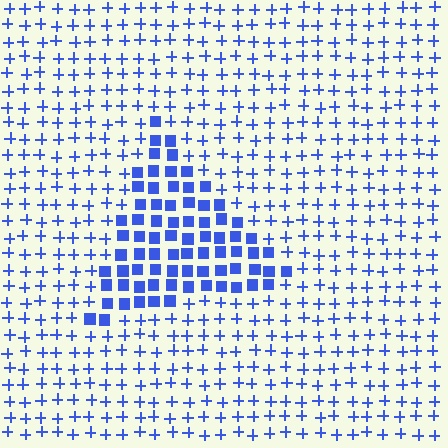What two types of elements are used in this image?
The image uses squares inside the triangle region and plus signs outside it.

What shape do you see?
I see a triangle.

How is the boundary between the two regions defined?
The boundary is defined by a change in element shape: squares inside vs. plus signs outside. All elements share the same color and spacing.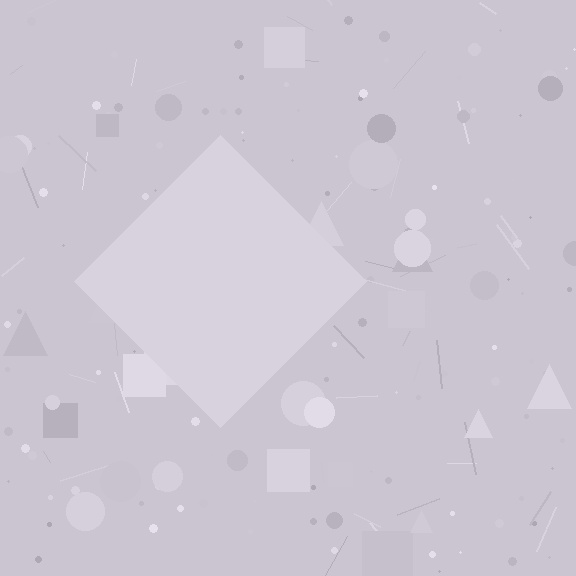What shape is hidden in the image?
A diamond is hidden in the image.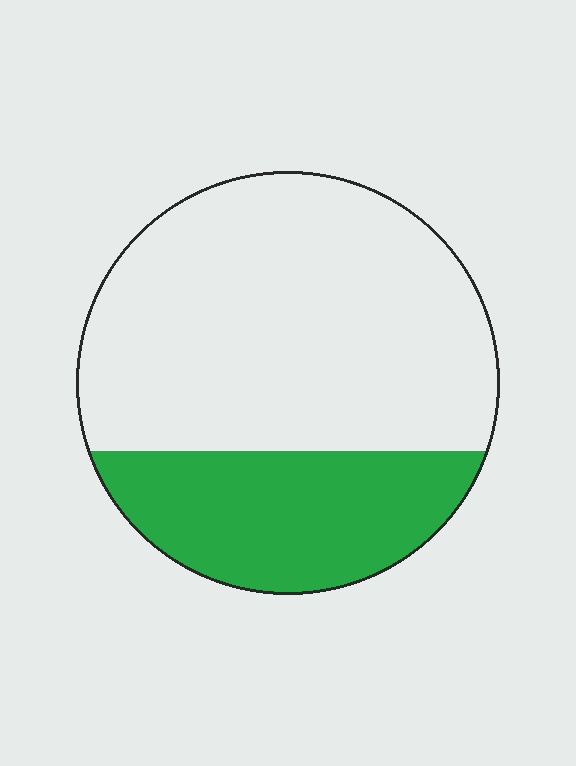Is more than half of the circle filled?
No.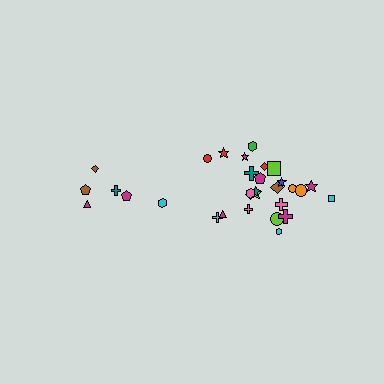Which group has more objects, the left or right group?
The right group.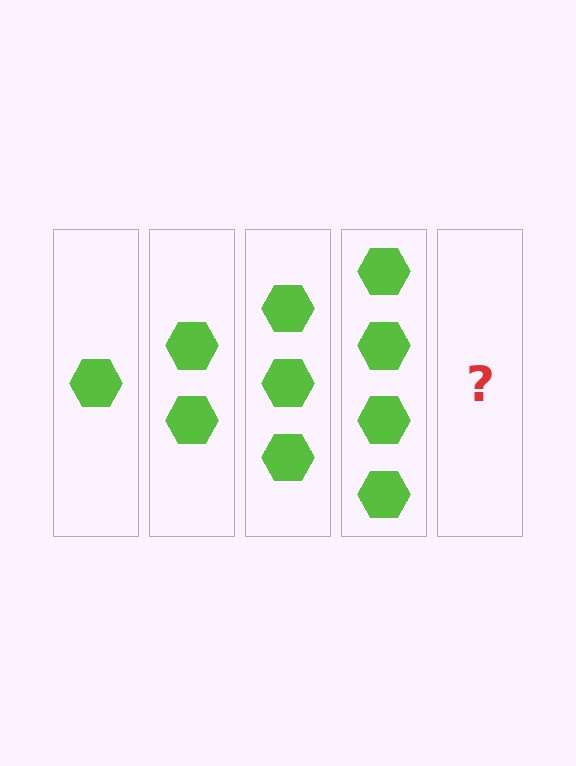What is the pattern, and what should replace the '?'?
The pattern is that each step adds one more hexagon. The '?' should be 5 hexagons.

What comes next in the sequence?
The next element should be 5 hexagons.